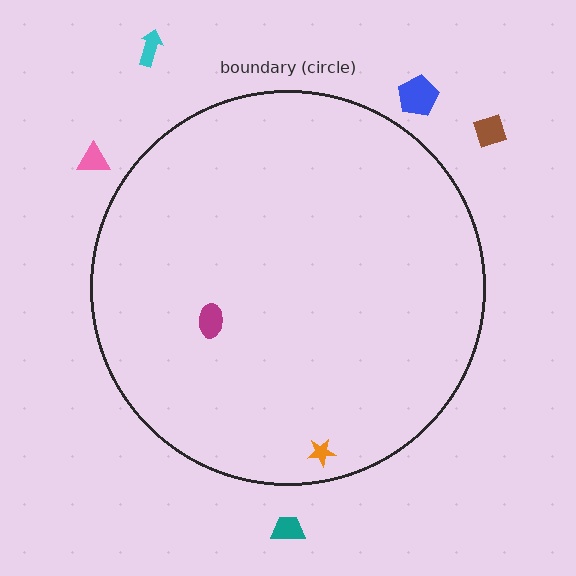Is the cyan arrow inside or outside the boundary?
Outside.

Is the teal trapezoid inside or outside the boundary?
Outside.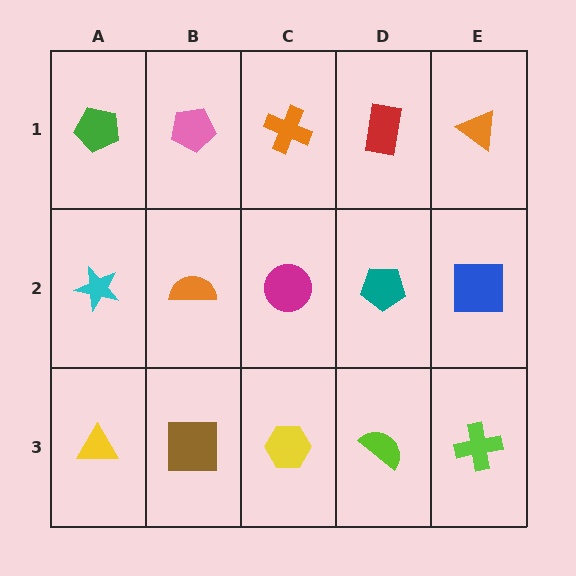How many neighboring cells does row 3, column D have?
3.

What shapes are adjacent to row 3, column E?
A blue square (row 2, column E), a lime semicircle (row 3, column D).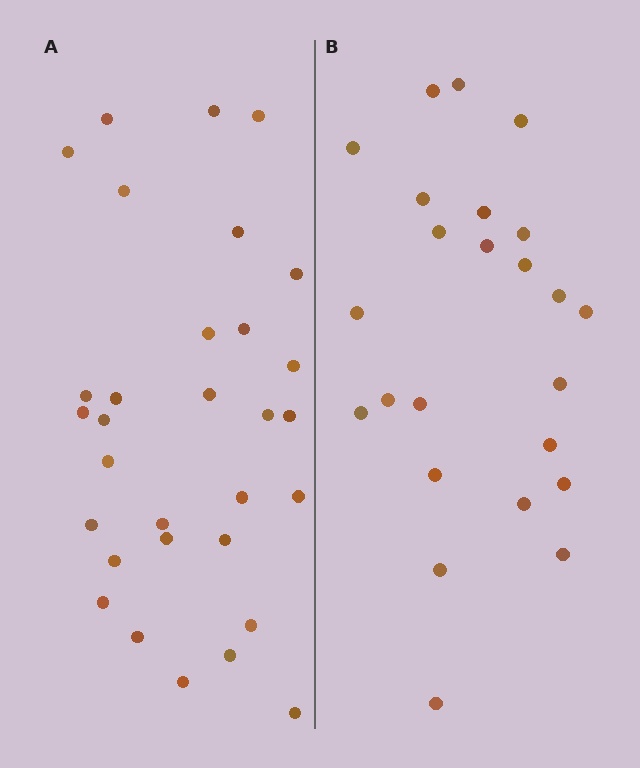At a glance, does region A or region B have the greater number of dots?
Region A (the left region) has more dots.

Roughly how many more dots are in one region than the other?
Region A has roughly 8 or so more dots than region B.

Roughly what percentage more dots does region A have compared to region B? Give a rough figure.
About 30% more.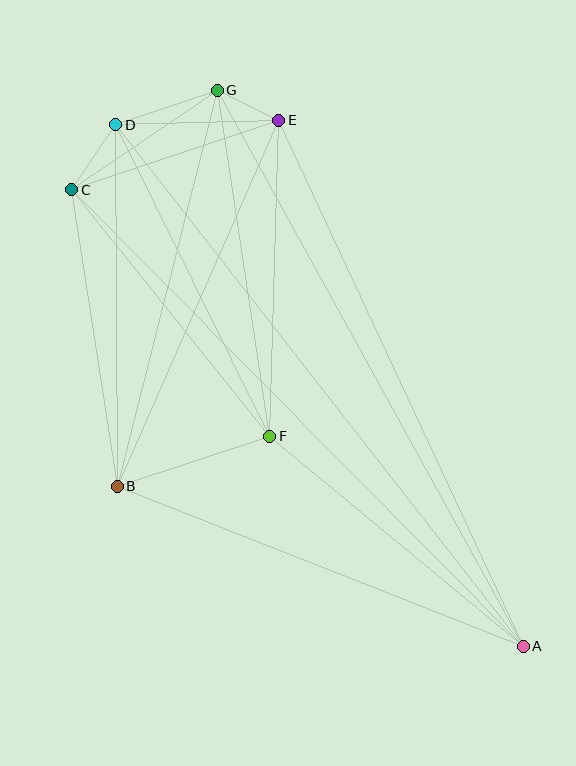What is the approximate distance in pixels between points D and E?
The distance between D and E is approximately 163 pixels.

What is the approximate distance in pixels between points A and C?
The distance between A and C is approximately 642 pixels.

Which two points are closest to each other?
Points E and G are closest to each other.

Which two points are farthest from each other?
Points A and D are farthest from each other.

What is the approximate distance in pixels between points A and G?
The distance between A and G is approximately 635 pixels.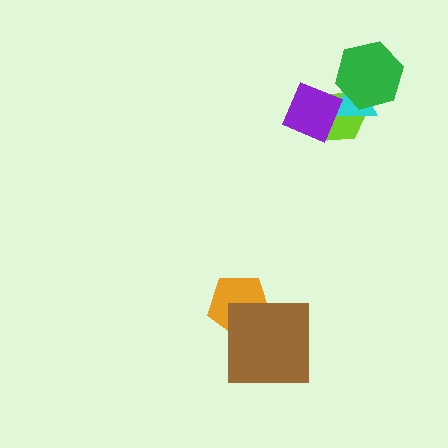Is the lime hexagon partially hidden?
Yes, it is partially covered by another shape.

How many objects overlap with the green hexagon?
2 objects overlap with the green hexagon.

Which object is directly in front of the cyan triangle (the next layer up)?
The purple diamond is directly in front of the cyan triangle.